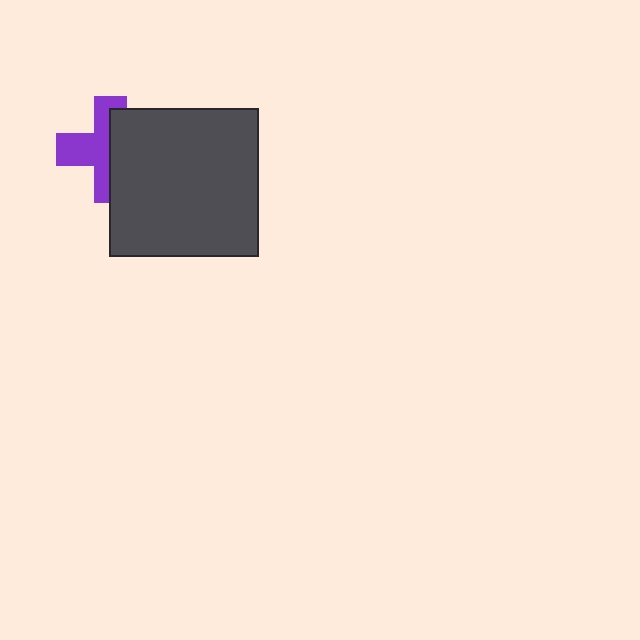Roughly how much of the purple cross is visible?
About half of it is visible (roughly 52%).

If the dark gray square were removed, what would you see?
You would see the complete purple cross.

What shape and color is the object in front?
The object in front is a dark gray square.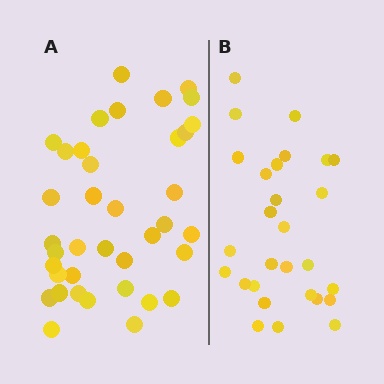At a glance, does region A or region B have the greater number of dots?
Region A (the left region) has more dots.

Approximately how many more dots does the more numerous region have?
Region A has roughly 10 or so more dots than region B.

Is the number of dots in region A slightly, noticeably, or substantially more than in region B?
Region A has noticeably more, but not dramatically so. The ratio is roughly 1.4 to 1.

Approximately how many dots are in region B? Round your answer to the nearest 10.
About 30 dots. (The exact count is 28, which rounds to 30.)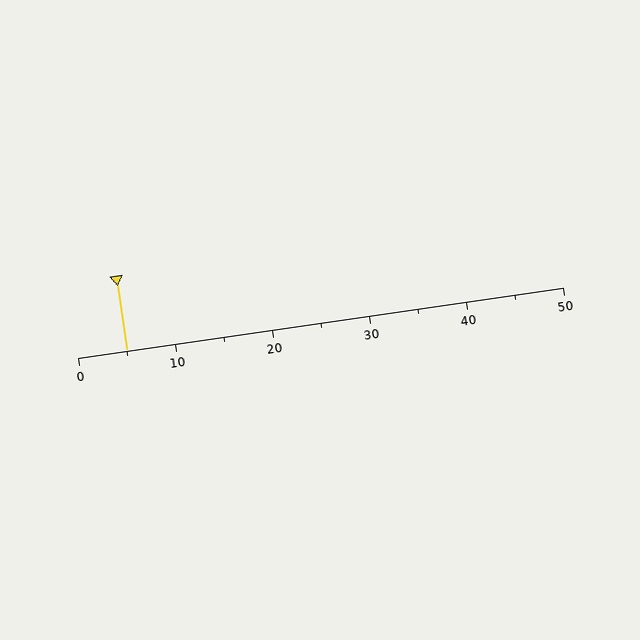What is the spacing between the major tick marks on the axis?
The major ticks are spaced 10 apart.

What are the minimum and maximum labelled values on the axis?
The axis runs from 0 to 50.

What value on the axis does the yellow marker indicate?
The marker indicates approximately 5.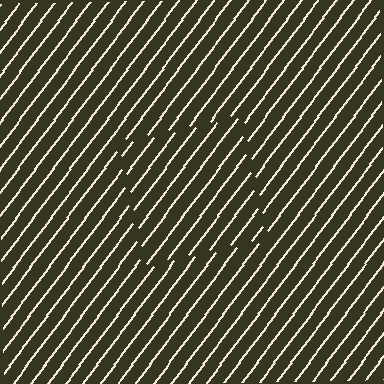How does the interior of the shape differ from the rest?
The interior of the shape contains the same grating, shifted by half a period — the contour is defined by the phase discontinuity where line-ends from the inner and outer gratings abut.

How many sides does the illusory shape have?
4 sides — the line-ends trace a square.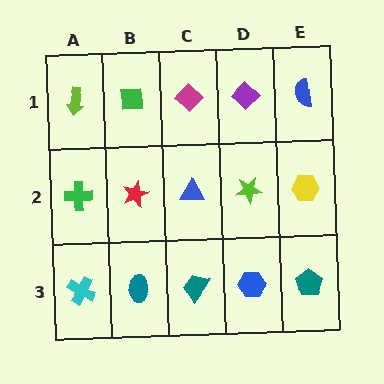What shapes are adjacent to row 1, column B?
A red star (row 2, column B), a lime arrow (row 1, column A), a magenta diamond (row 1, column C).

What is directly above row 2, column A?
A lime arrow.